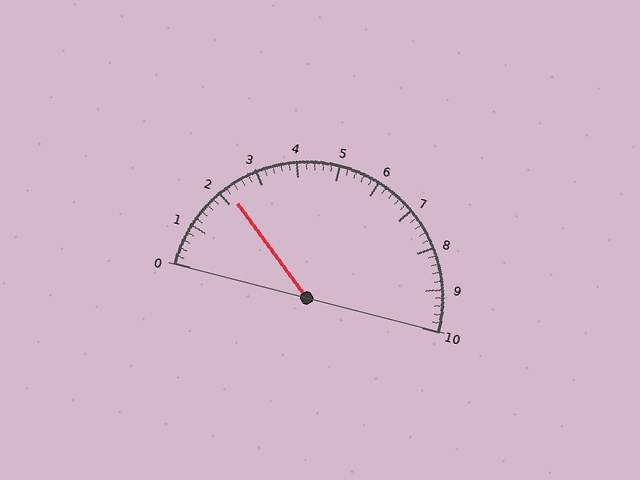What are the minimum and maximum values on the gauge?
The gauge ranges from 0 to 10.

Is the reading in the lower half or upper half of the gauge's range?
The reading is in the lower half of the range (0 to 10).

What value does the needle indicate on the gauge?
The needle indicates approximately 2.2.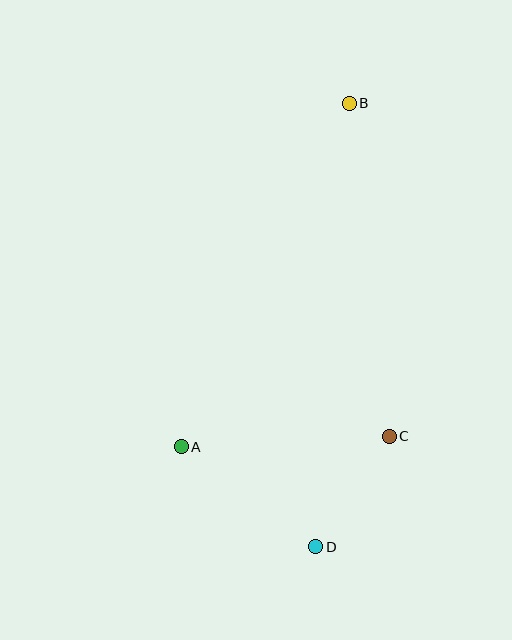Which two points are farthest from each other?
Points B and D are farthest from each other.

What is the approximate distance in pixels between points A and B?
The distance between A and B is approximately 382 pixels.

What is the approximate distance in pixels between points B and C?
The distance between B and C is approximately 335 pixels.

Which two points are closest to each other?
Points C and D are closest to each other.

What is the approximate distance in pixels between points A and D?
The distance between A and D is approximately 168 pixels.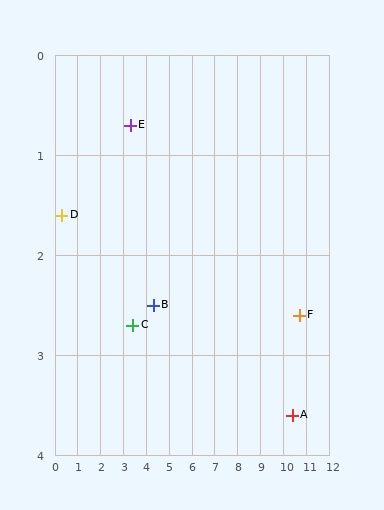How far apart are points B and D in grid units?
Points B and D are about 4.1 grid units apart.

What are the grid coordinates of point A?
Point A is at approximately (10.4, 3.6).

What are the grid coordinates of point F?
Point F is at approximately (10.7, 2.6).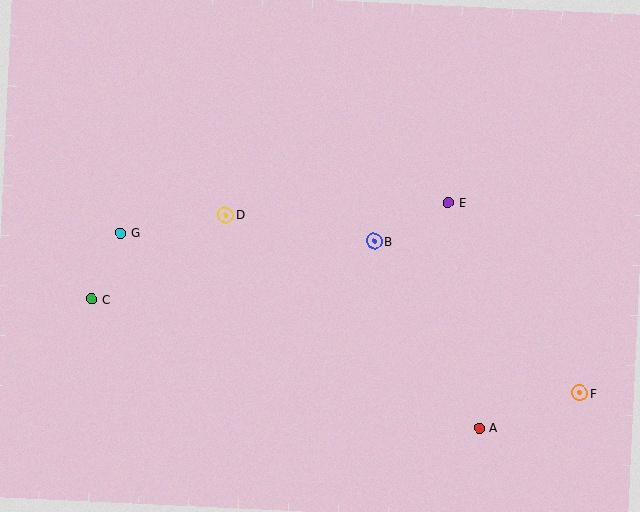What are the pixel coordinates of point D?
Point D is at (226, 215).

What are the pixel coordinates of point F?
Point F is at (580, 393).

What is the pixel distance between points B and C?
The distance between B and C is 288 pixels.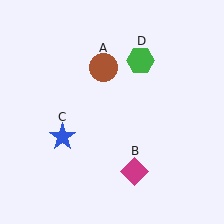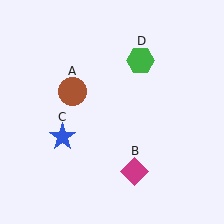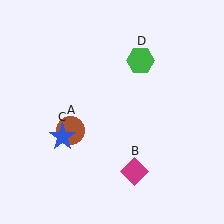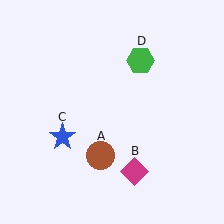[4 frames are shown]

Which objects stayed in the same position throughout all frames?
Magenta diamond (object B) and blue star (object C) and green hexagon (object D) remained stationary.